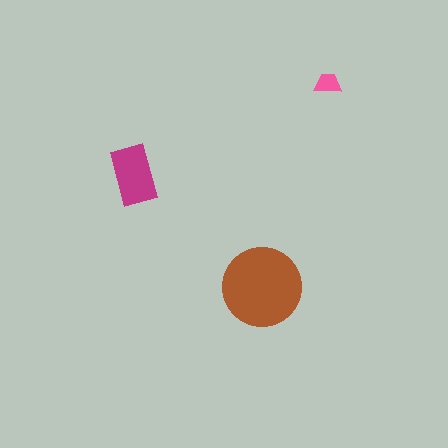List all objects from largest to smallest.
The brown circle, the magenta rectangle, the pink trapezoid.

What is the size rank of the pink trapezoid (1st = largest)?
3rd.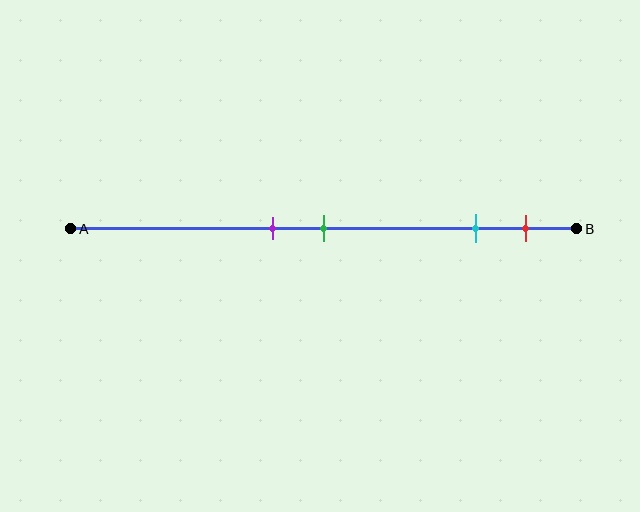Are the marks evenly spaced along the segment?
No, the marks are not evenly spaced.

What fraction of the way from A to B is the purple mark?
The purple mark is approximately 40% (0.4) of the way from A to B.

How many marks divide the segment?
There are 4 marks dividing the segment.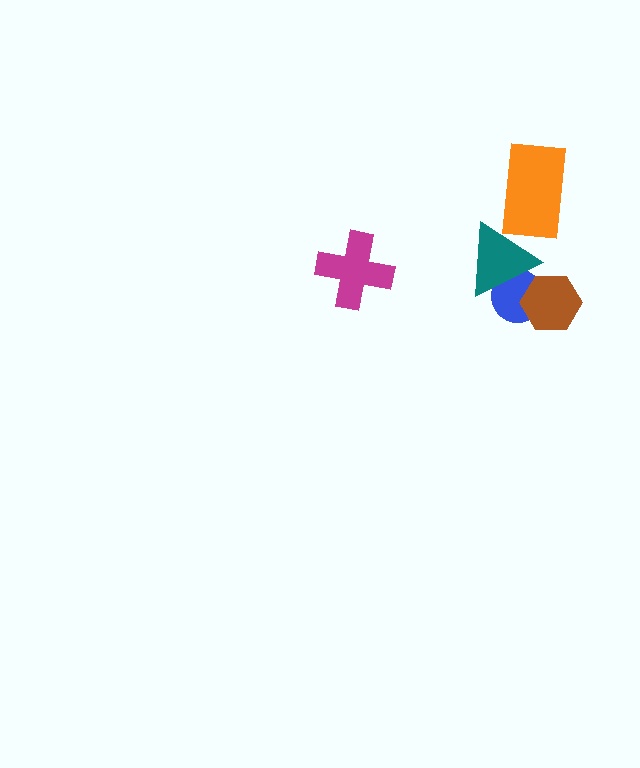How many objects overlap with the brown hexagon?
2 objects overlap with the brown hexagon.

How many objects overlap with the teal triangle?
3 objects overlap with the teal triangle.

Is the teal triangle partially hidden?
Yes, it is partially covered by another shape.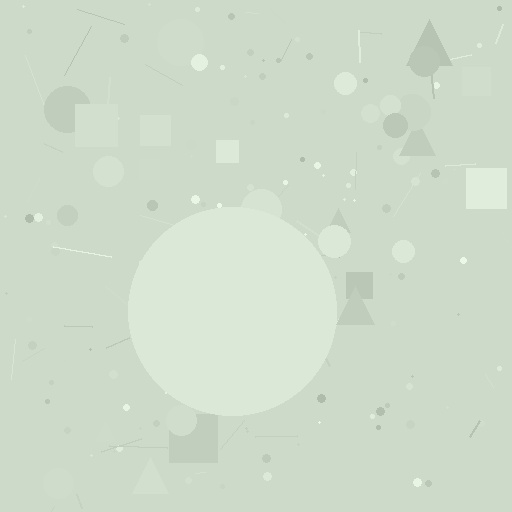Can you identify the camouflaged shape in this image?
The camouflaged shape is a circle.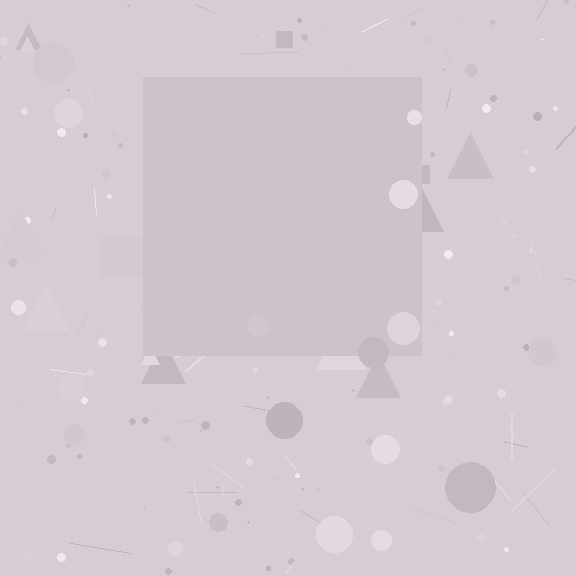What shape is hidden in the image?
A square is hidden in the image.